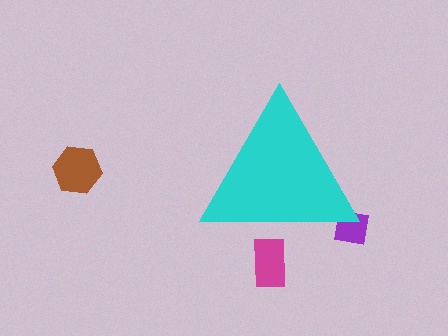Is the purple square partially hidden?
Yes, the purple square is partially hidden behind the cyan triangle.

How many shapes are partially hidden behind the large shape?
2 shapes are partially hidden.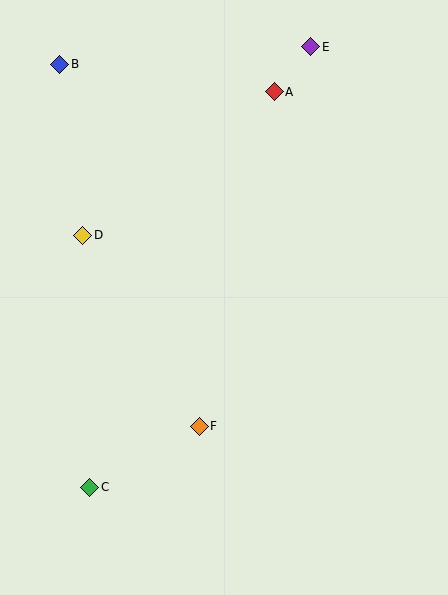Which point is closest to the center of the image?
Point F at (199, 426) is closest to the center.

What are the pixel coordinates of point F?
Point F is at (199, 426).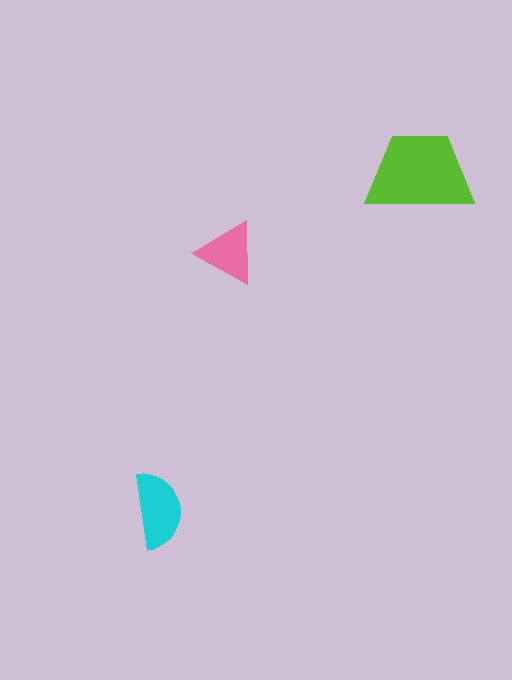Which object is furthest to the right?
The lime trapezoid is rightmost.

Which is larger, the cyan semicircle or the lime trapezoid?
The lime trapezoid.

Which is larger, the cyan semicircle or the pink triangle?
The cyan semicircle.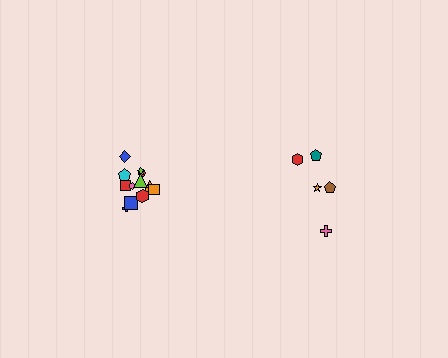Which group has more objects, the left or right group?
The left group.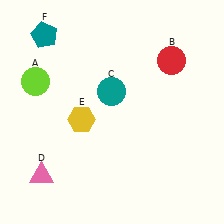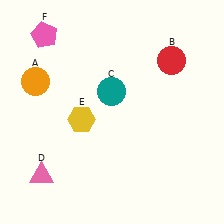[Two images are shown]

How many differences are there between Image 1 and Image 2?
There are 2 differences between the two images.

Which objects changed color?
A changed from lime to orange. F changed from teal to pink.